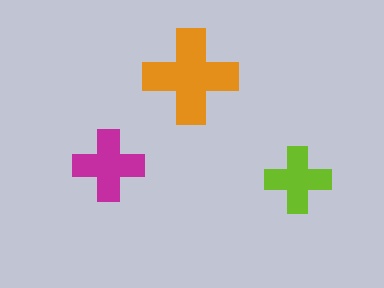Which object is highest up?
The orange cross is topmost.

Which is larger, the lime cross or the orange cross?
The orange one.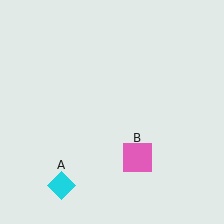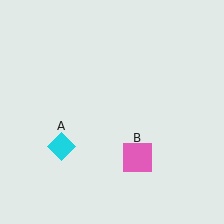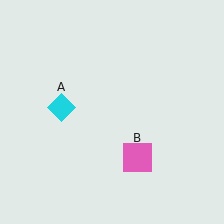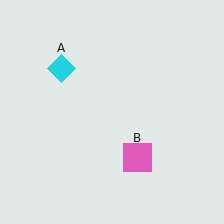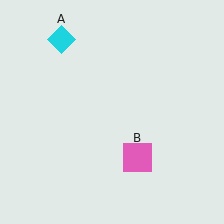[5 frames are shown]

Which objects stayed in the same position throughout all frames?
Pink square (object B) remained stationary.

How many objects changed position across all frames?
1 object changed position: cyan diamond (object A).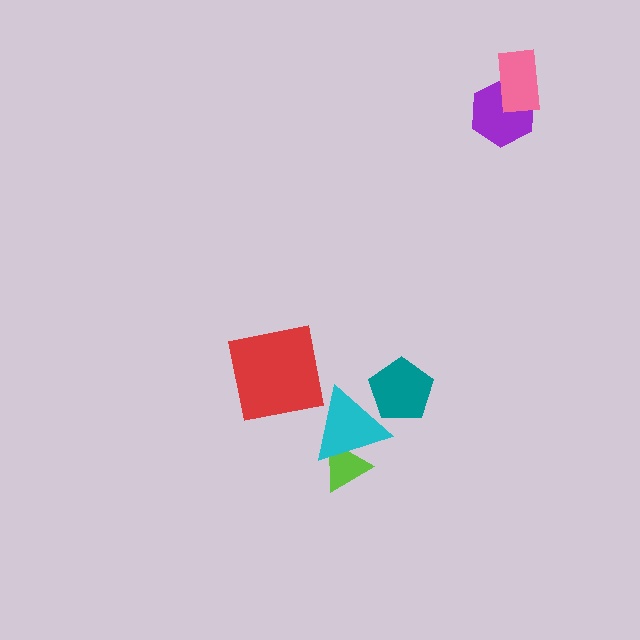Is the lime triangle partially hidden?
Yes, it is partially covered by another shape.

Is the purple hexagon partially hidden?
Yes, it is partially covered by another shape.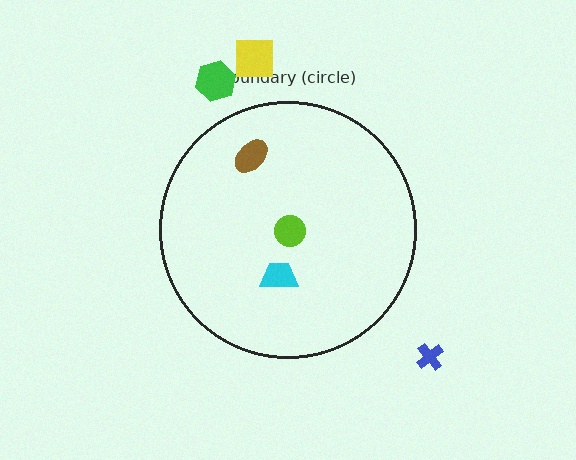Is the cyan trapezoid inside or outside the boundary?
Inside.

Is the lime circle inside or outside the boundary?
Inside.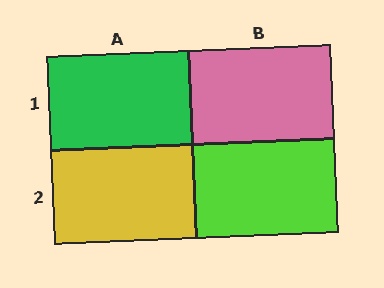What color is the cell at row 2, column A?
Yellow.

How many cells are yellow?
1 cell is yellow.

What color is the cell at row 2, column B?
Lime.